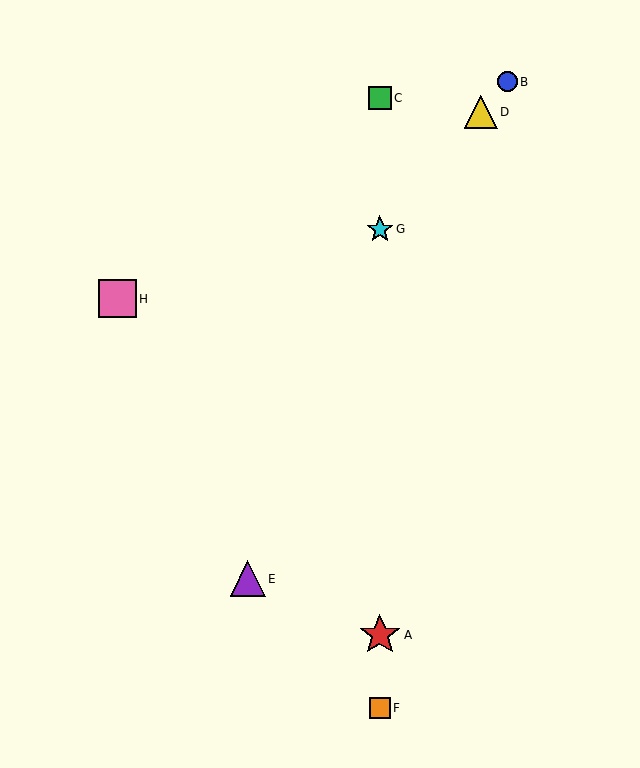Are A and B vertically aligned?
No, A is at x≈380 and B is at x≈507.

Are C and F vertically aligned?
Yes, both are at x≈380.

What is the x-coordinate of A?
Object A is at x≈380.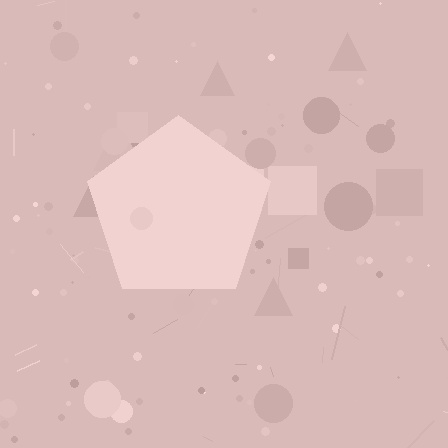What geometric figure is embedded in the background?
A pentagon is embedded in the background.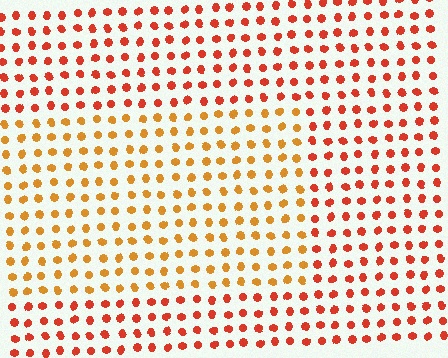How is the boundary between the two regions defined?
The boundary is defined purely by a slight shift in hue (about 30 degrees). Spacing, size, and orientation are identical on both sides.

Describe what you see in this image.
The image is filled with small red elements in a uniform arrangement. A rectangle-shaped region is visible where the elements are tinted to a slightly different hue, forming a subtle color boundary.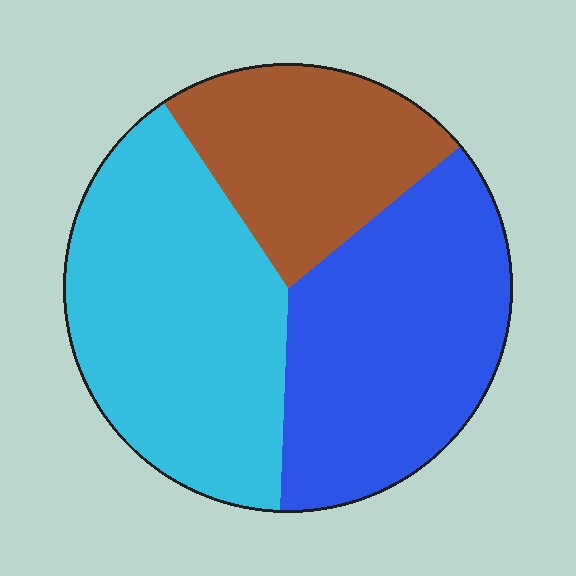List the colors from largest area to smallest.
From largest to smallest: cyan, blue, brown.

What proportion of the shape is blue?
Blue covers roughly 35% of the shape.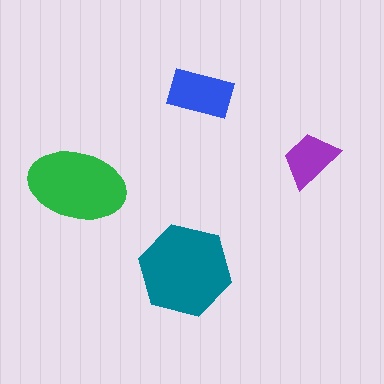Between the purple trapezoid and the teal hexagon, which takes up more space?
The teal hexagon.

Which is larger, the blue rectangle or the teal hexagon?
The teal hexagon.